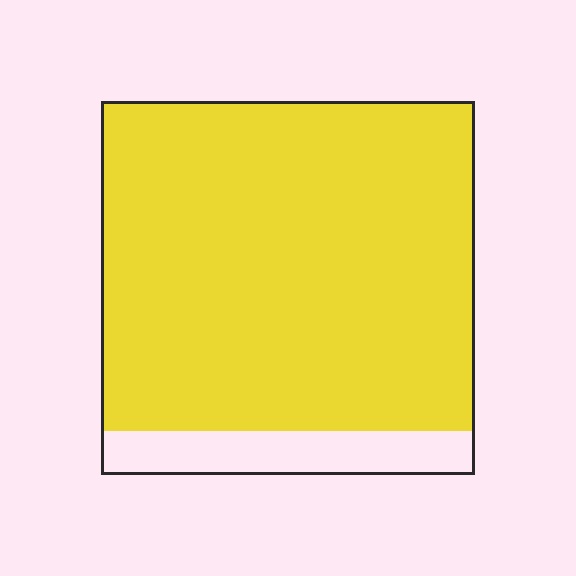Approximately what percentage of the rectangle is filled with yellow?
Approximately 90%.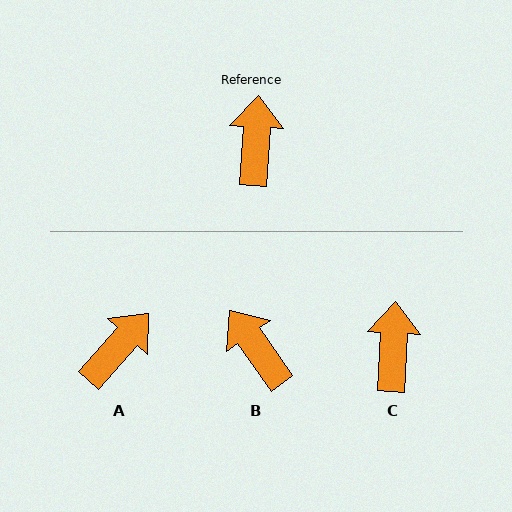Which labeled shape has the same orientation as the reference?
C.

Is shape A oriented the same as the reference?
No, it is off by about 39 degrees.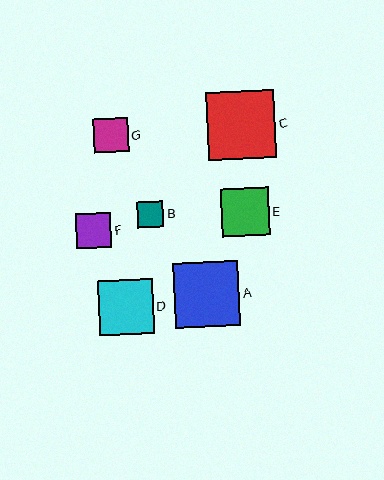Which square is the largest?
Square C is the largest with a size of approximately 68 pixels.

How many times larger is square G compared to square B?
Square G is approximately 1.3 times the size of square B.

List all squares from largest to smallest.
From largest to smallest: C, A, D, E, F, G, B.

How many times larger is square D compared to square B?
Square D is approximately 2.1 times the size of square B.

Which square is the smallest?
Square B is the smallest with a size of approximately 27 pixels.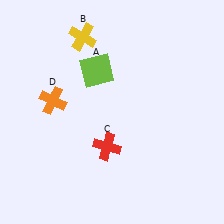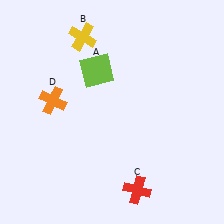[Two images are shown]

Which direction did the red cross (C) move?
The red cross (C) moved down.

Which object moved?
The red cross (C) moved down.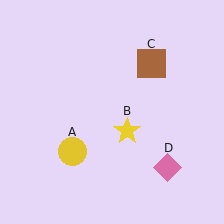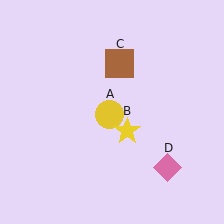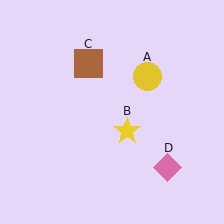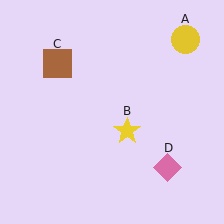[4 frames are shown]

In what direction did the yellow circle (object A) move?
The yellow circle (object A) moved up and to the right.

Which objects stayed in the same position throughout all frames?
Yellow star (object B) and pink diamond (object D) remained stationary.